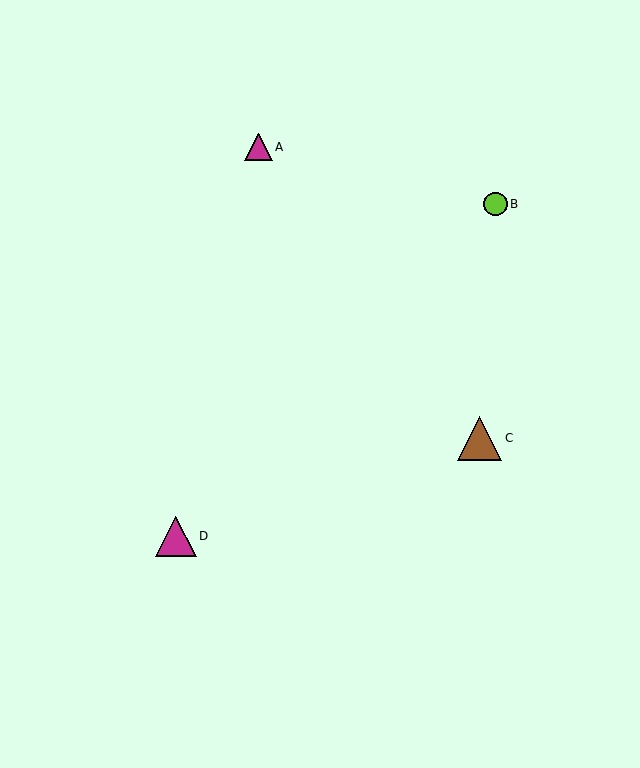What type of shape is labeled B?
Shape B is a lime circle.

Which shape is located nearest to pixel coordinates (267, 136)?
The magenta triangle (labeled A) at (258, 147) is nearest to that location.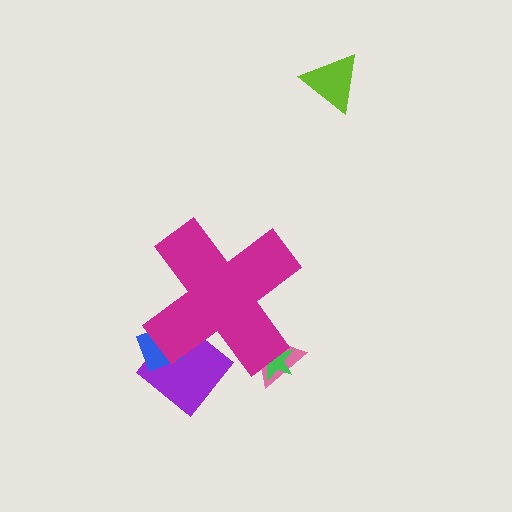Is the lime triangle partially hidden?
No, the lime triangle is fully visible.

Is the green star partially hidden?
Yes, the green star is partially hidden behind the magenta cross.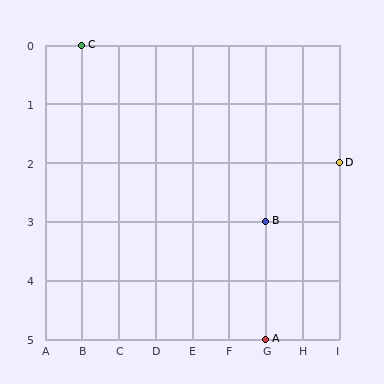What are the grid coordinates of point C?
Point C is at grid coordinates (B, 0).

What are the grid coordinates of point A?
Point A is at grid coordinates (G, 5).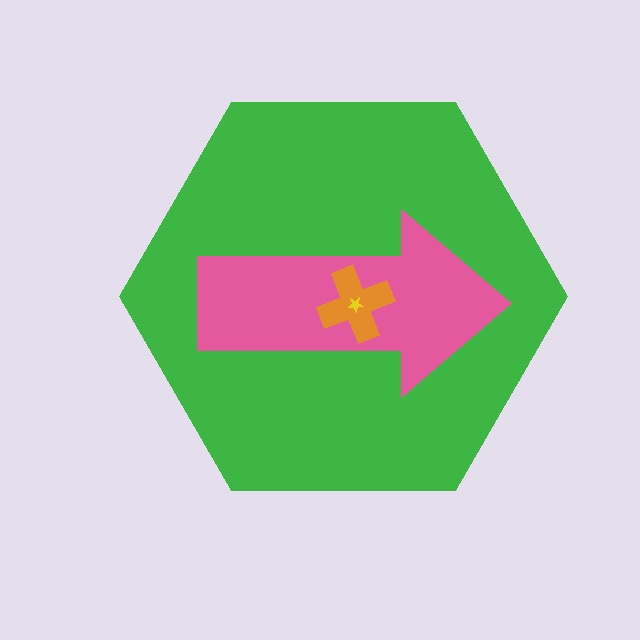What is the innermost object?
The yellow star.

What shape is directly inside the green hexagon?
The pink arrow.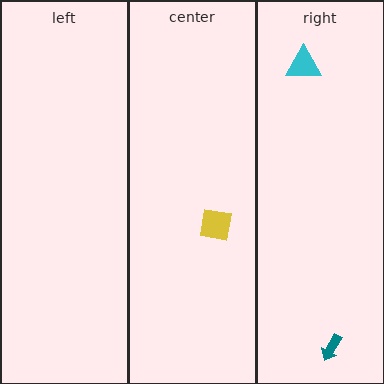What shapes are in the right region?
The teal arrow, the cyan triangle.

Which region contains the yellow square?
The center region.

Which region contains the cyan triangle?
The right region.